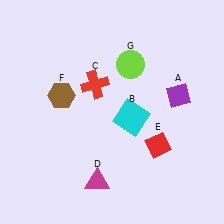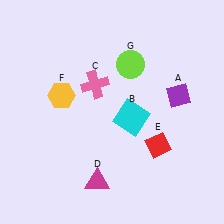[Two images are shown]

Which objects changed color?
C changed from red to pink. F changed from brown to yellow.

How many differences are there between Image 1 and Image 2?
There are 2 differences between the two images.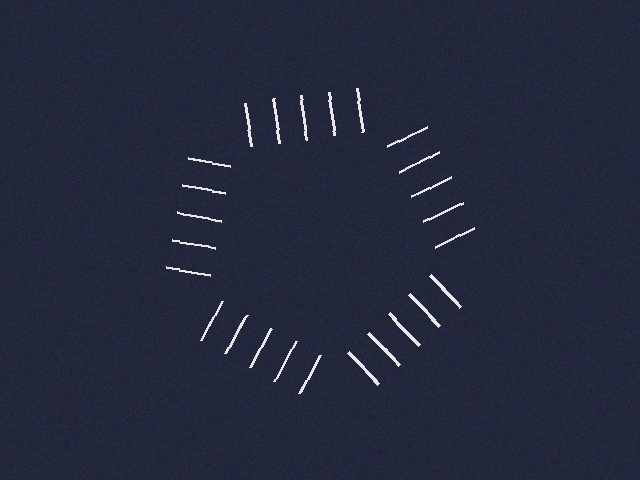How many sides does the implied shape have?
5 sides — the line-ends trace a pentagon.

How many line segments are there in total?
25 — 5 along each of the 5 edges.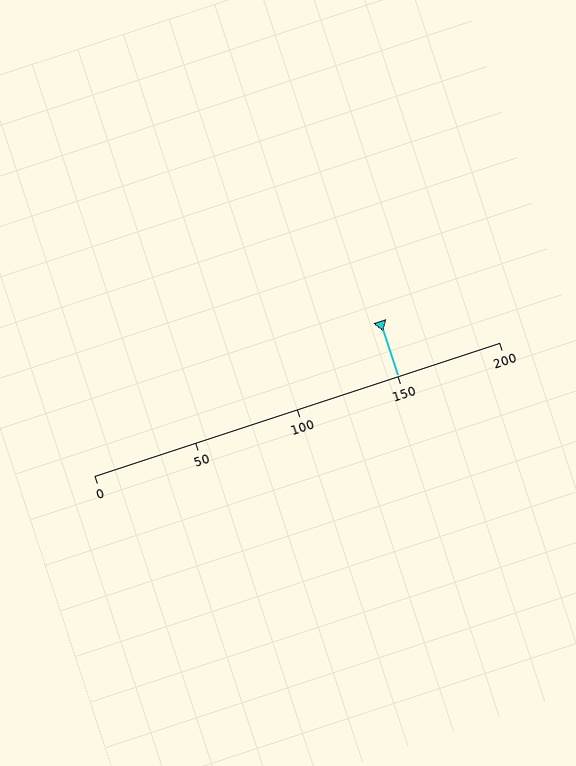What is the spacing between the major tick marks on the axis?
The major ticks are spaced 50 apart.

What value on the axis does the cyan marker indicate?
The marker indicates approximately 150.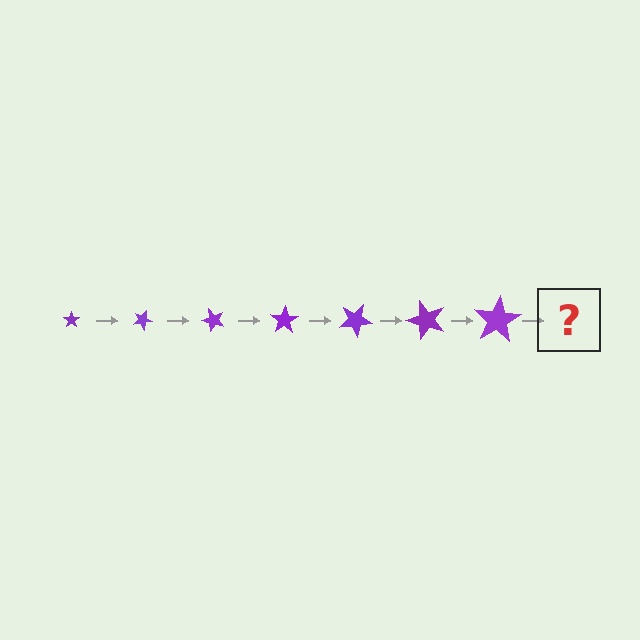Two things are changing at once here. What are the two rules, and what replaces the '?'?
The two rules are that the star grows larger each step and it rotates 25 degrees each step. The '?' should be a star, larger than the previous one and rotated 175 degrees from the start.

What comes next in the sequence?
The next element should be a star, larger than the previous one and rotated 175 degrees from the start.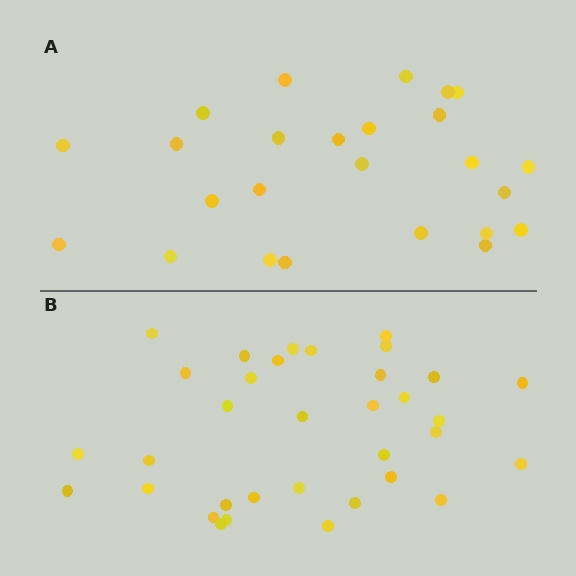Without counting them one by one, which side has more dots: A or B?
Region B (the bottom region) has more dots.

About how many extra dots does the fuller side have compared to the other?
Region B has roughly 8 or so more dots than region A.